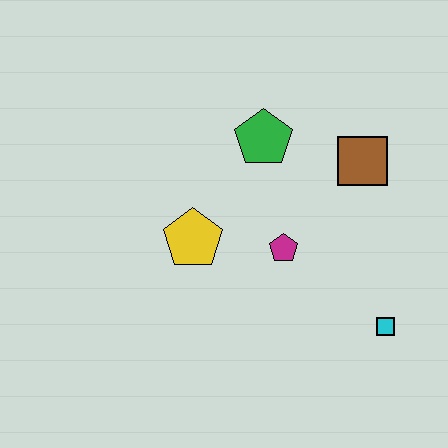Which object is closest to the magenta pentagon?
The yellow pentagon is closest to the magenta pentagon.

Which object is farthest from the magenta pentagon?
The cyan square is farthest from the magenta pentagon.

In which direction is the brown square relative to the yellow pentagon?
The brown square is to the right of the yellow pentagon.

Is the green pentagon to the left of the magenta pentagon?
Yes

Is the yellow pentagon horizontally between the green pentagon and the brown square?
No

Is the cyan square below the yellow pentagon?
Yes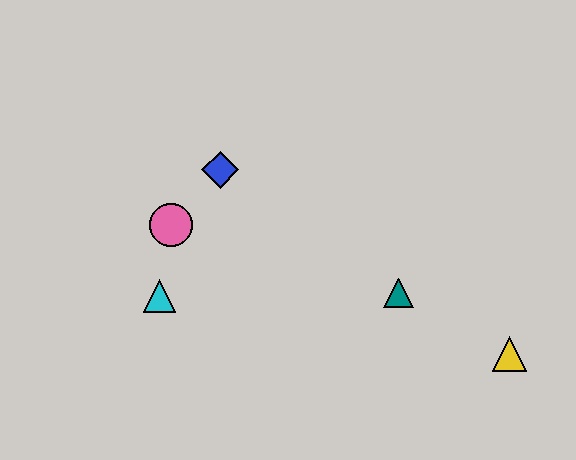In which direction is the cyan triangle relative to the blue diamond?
The cyan triangle is below the blue diamond.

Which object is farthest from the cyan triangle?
The yellow triangle is farthest from the cyan triangle.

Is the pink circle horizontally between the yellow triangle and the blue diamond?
No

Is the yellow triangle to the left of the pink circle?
No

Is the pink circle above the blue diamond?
No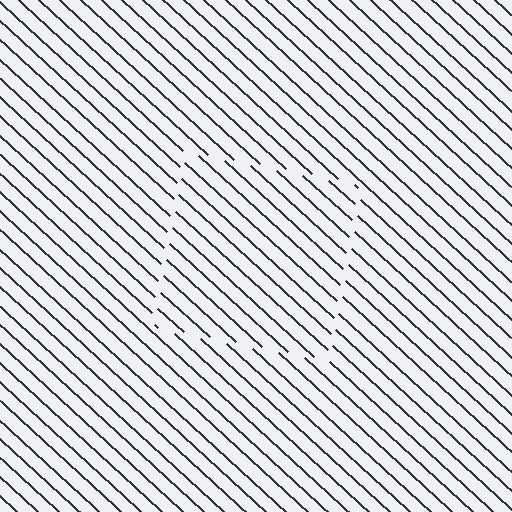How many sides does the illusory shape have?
4 sides — the line-ends trace a square.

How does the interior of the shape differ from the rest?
The interior of the shape contains the same grating, shifted by half a period — the contour is defined by the phase discontinuity where line-ends from the inner and outer gratings abut.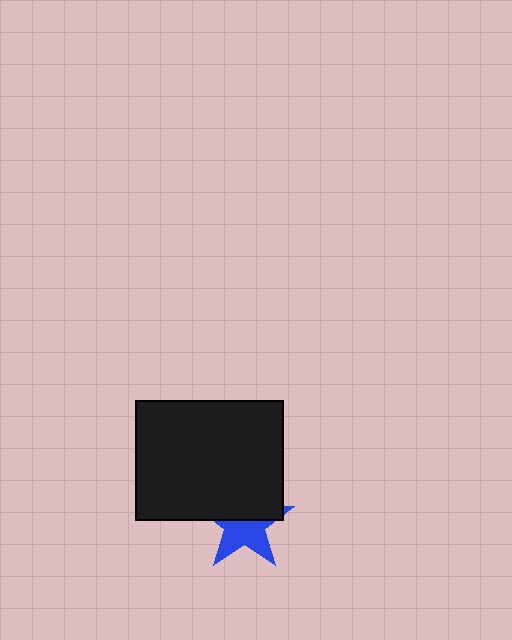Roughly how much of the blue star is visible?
About half of it is visible (roughly 50%).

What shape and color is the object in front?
The object in front is a black rectangle.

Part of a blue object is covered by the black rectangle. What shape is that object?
It is a star.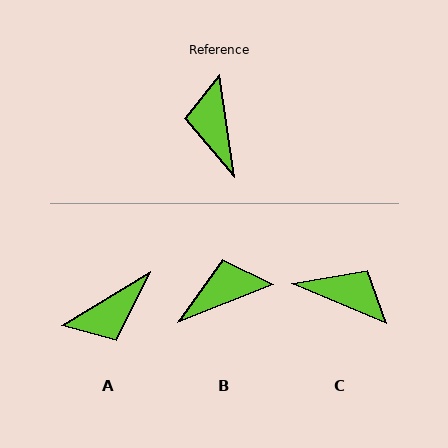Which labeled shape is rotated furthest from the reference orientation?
C, about 121 degrees away.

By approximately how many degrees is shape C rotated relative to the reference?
Approximately 121 degrees clockwise.